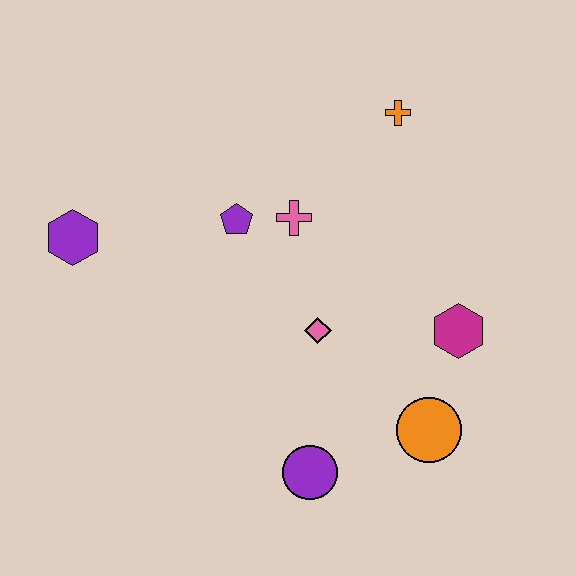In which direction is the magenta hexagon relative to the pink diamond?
The magenta hexagon is to the right of the pink diamond.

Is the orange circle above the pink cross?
No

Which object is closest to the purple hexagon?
The purple pentagon is closest to the purple hexagon.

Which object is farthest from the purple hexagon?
The orange circle is farthest from the purple hexagon.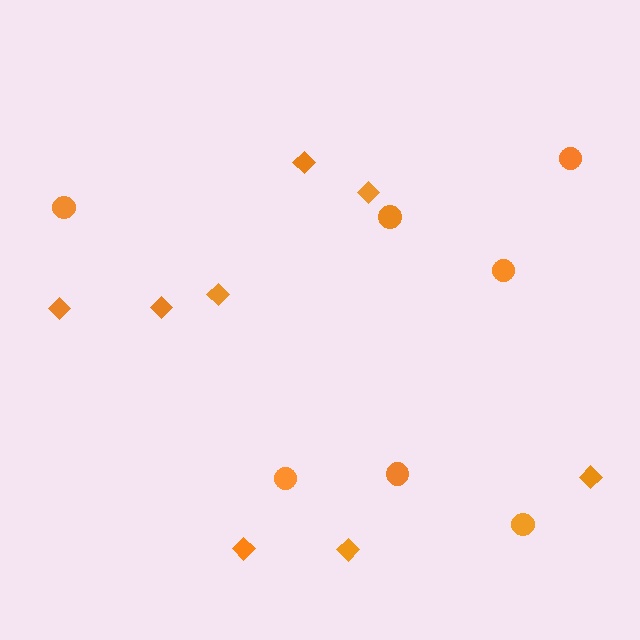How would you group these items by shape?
There are 2 groups: one group of circles (7) and one group of diamonds (8).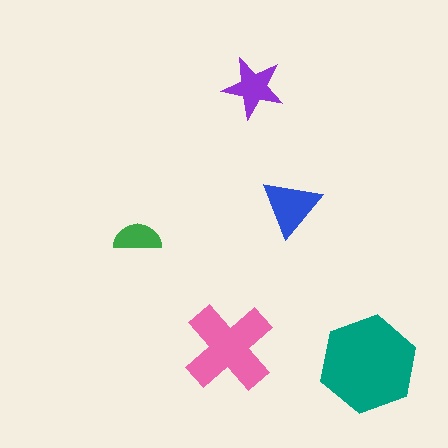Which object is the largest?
The teal hexagon.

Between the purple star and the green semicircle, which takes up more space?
The purple star.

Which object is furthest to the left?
The green semicircle is leftmost.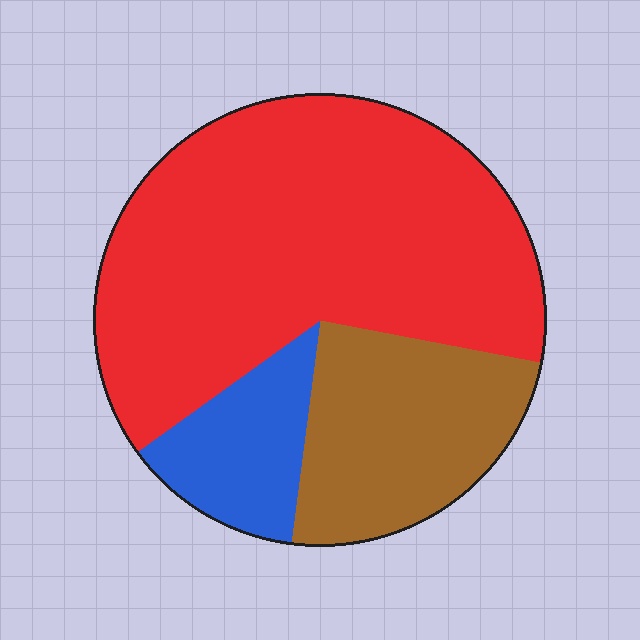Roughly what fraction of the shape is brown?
Brown covers about 25% of the shape.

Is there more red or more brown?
Red.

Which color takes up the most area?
Red, at roughly 65%.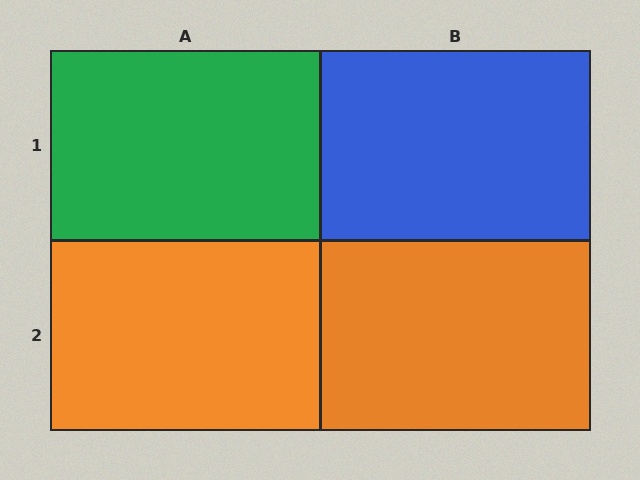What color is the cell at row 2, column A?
Orange.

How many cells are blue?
1 cell is blue.